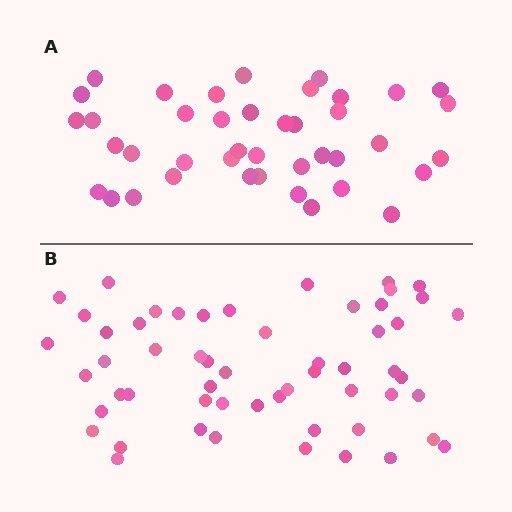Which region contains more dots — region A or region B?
Region B (the bottom region) has more dots.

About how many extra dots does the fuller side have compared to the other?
Region B has approximately 15 more dots than region A.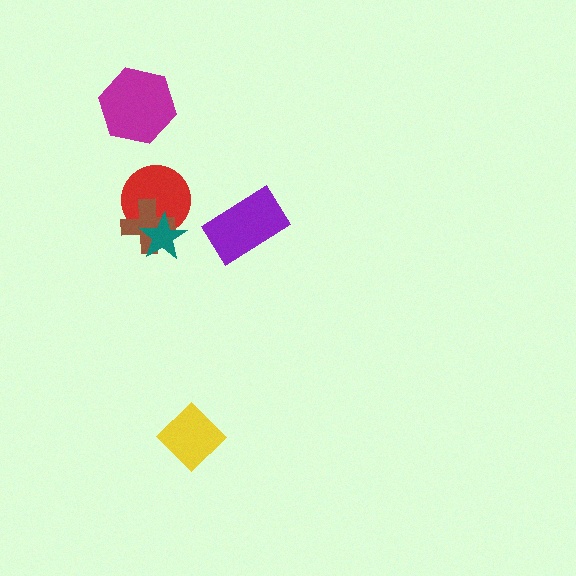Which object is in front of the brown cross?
The teal star is in front of the brown cross.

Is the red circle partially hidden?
Yes, it is partially covered by another shape.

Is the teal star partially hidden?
No, no other shape covers it.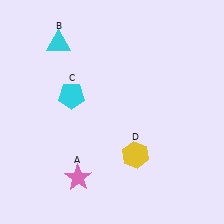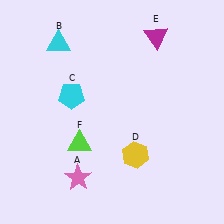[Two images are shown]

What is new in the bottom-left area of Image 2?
A lime triangle (F) was added in the bottom-left area of Image 2.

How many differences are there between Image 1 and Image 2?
There are 2 differences between the two images.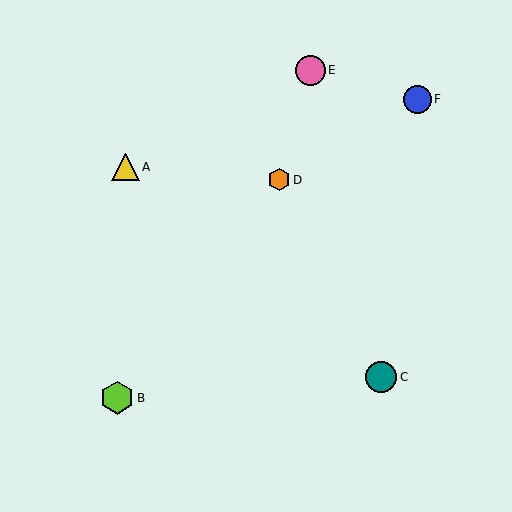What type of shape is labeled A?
Shape A is a yellow triangle.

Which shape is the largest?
The lime hexagon (labeled B) is the largest.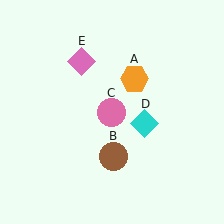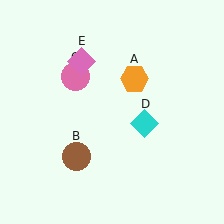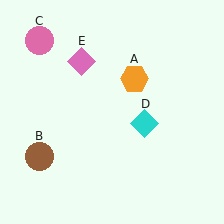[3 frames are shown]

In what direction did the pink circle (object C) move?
The pink circle (object C) moved up and to the left.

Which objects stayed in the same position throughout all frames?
Orange hexagon (object A) and cyan diamond (object D) and pink diamond (object E) remained stationary.